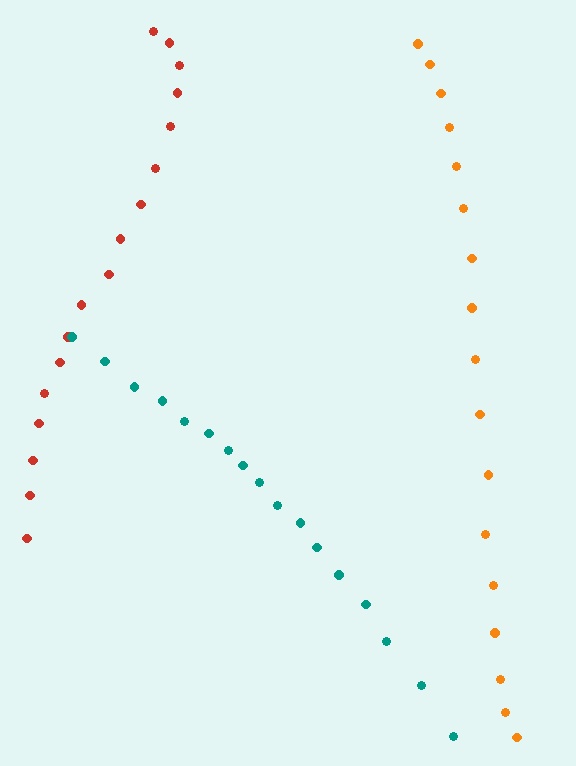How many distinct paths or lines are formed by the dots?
There are 3 distinct paths.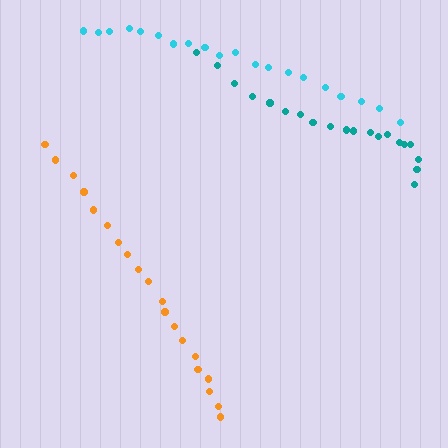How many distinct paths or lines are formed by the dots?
There are 3 distinct paths.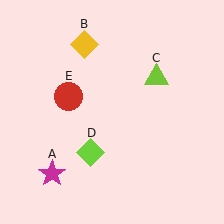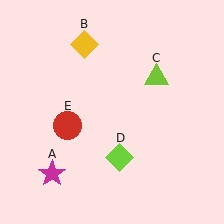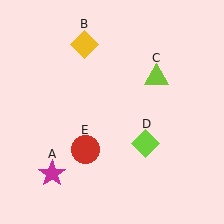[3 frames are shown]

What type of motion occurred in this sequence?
The lime diamond (object D), red circle (object E) rotated counterclockwise around the center of the scene.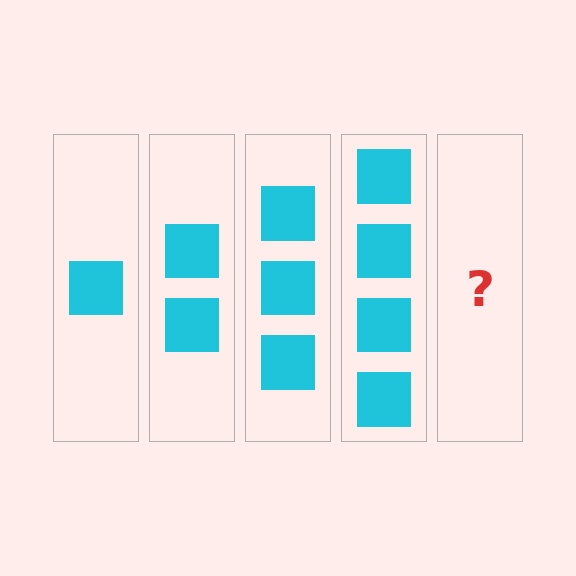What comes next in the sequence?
The next element should be 5 squares.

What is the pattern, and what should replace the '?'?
The pattern is that each step adds one more square. The '?' should be 5 squares.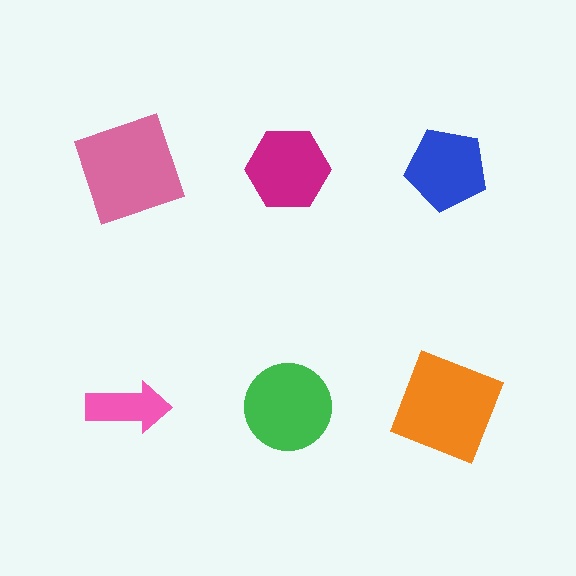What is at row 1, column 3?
A blue pentagon.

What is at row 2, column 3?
An orange square.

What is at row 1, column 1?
A pink square.